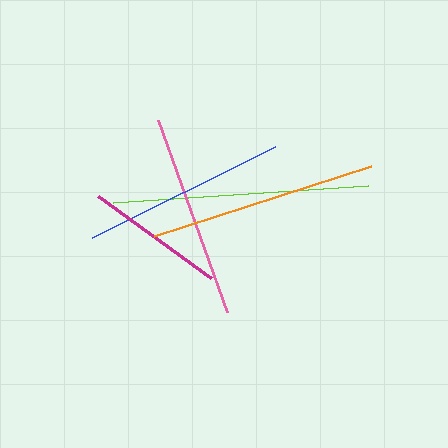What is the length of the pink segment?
The pink segment is approximately 204 pixels long.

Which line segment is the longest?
The lime line is the longest at approximately 256 pixels.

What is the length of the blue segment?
The blue segment is approximately 204 pixels long.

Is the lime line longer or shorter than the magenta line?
The lime line is longer than the magenta line.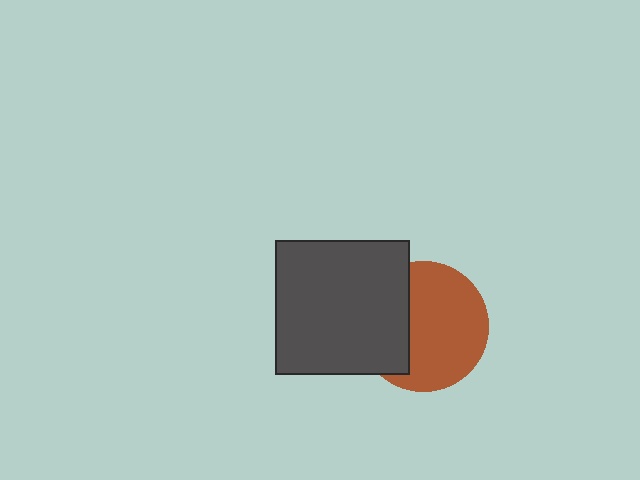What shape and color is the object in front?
The object in front is a dark gray square.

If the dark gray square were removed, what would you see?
You would see the complete brown circle.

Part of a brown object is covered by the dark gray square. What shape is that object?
It is a circle.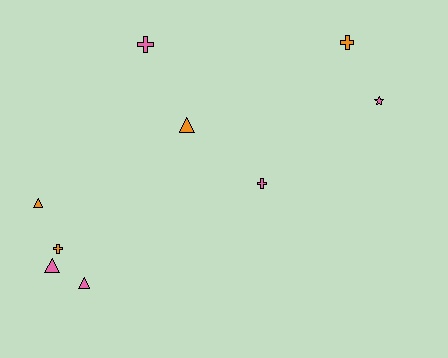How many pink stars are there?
There is 1 pink star.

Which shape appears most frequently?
Cross, with 4 objects.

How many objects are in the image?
There are 9 objects.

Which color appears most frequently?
Pink, with 5 objects.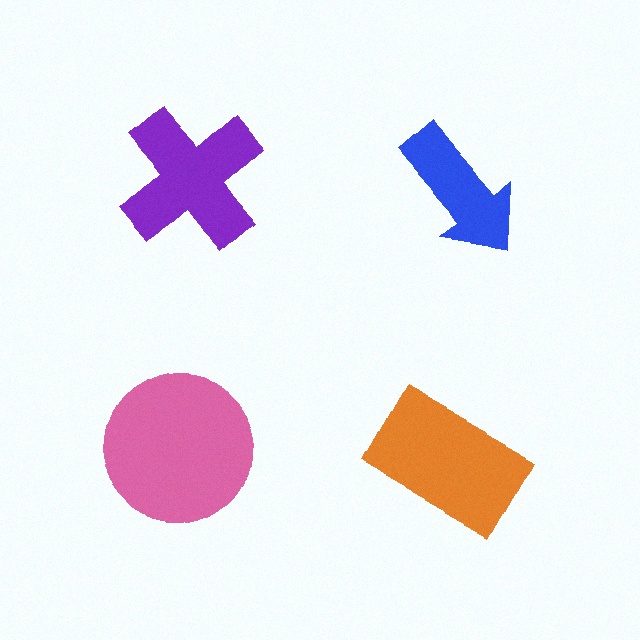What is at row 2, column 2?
An orange rectangle.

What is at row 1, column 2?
A blue arrow.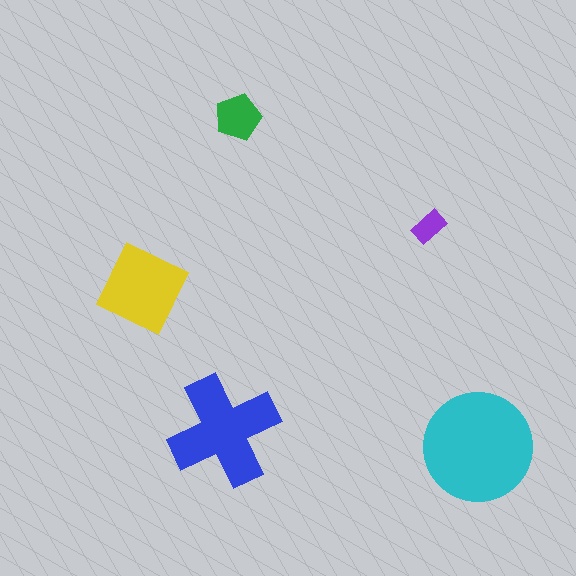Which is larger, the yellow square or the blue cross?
The blue cross.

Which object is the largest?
The cyan circle.